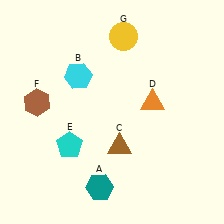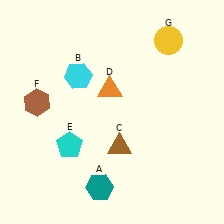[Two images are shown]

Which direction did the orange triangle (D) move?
The orange triangle (D) moved left.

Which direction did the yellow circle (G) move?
The yellow circle (G) moved right.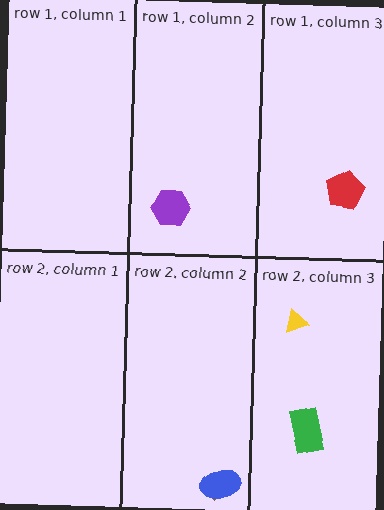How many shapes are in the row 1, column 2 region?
1.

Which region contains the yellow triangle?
The row 2, column 3 region.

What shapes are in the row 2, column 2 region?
The brown diamond, the blue ellipse.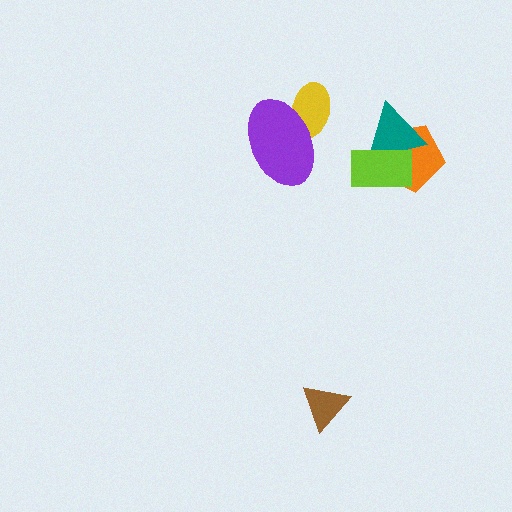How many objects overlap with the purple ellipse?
1 object overlaps with the purple ellipse.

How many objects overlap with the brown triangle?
0 objects overlap with the brown triangle.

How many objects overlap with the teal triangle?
2 objects overlap with the teal triangle.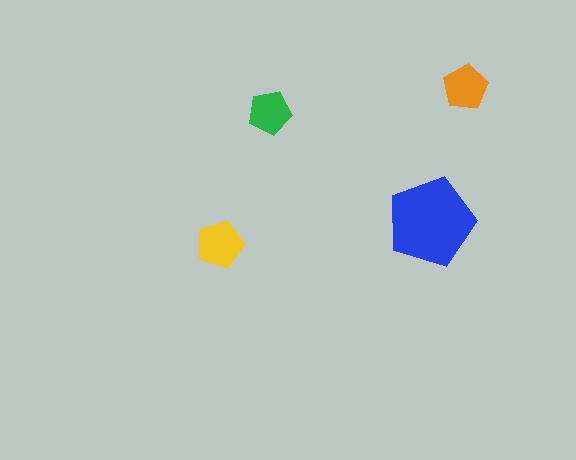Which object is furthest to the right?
The orange pentagon is rightmost.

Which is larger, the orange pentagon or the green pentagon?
The orange one.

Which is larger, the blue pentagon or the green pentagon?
The blue one.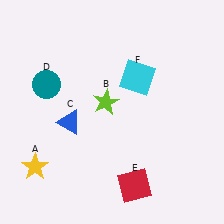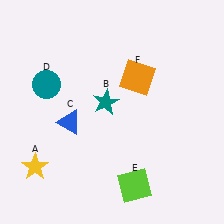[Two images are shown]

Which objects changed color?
B changed from lime to teal. E changed from red to lime. F changed from cyan to orange.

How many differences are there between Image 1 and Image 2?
There are 3 differences between the two images.